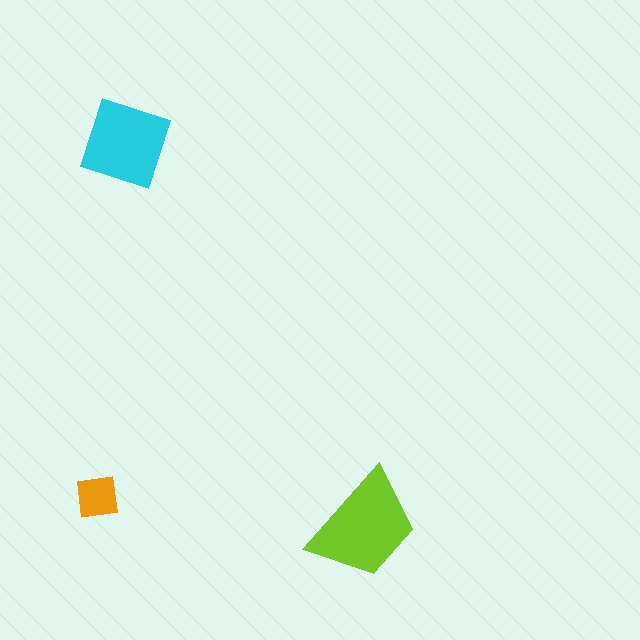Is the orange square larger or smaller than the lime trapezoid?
Smaller.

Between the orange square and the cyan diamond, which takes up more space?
The cyan diamond.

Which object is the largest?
The lime trapezoid.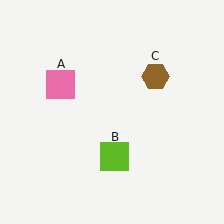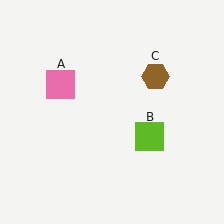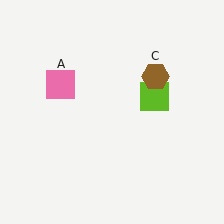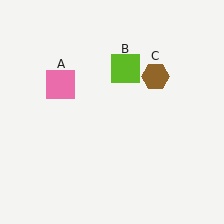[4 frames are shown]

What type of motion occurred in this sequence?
The lime square (object B) rotated counterclockwise around the center of the scene.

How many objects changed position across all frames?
1 object changed position: lime square (object B).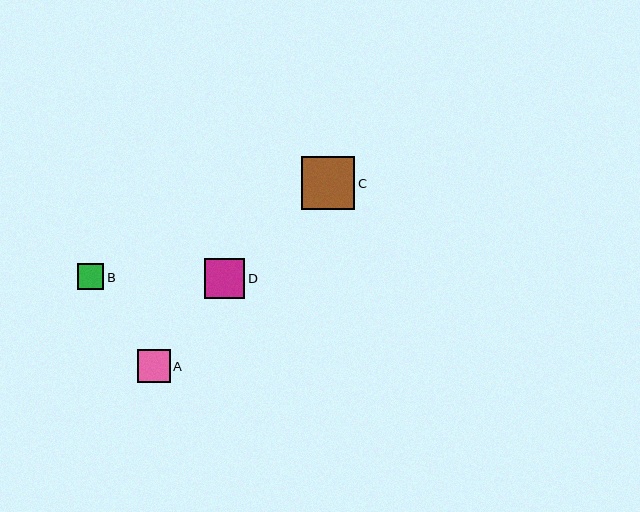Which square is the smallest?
Square B is the smallest with a size of approximately 27 pixels.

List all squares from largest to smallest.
From largest to smallest: C, D, A, B.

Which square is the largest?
Square C is the largest with a size of approximately 53 pixels.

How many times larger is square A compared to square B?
Square A is approximately 1.2 times the size of square B.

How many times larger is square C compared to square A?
Square C is approximately 1.6 times the size of square A.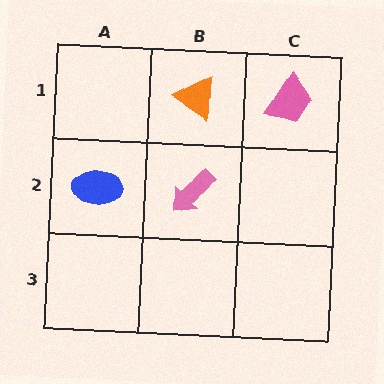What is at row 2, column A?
A blue ellipse.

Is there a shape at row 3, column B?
No, that cell is empty.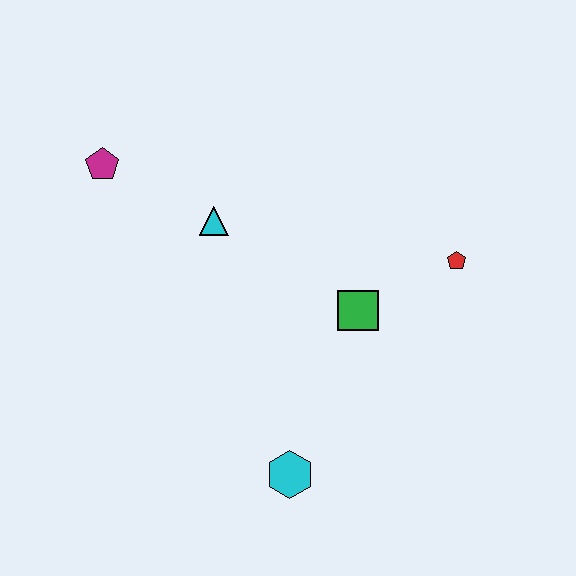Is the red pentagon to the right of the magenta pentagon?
Yes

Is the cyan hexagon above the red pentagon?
No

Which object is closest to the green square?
The red pentagon is closest to the green square.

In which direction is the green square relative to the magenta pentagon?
The green square is to the right of the magenta pentagon.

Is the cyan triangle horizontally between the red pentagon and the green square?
No